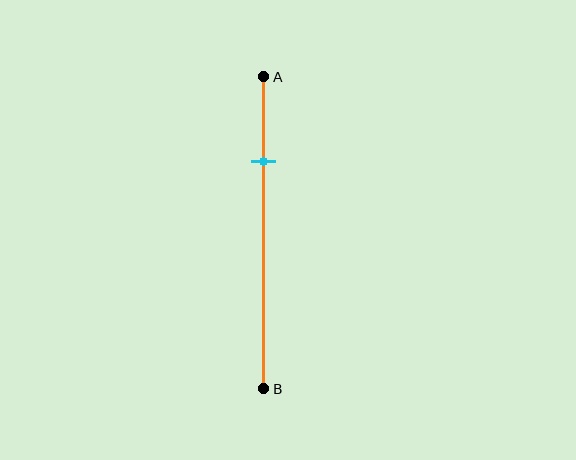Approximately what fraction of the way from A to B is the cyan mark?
The cyan mark is approximately 25% of the way from A to B.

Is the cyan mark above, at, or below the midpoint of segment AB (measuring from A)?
The cyan mark is above the midpoint of segment AB.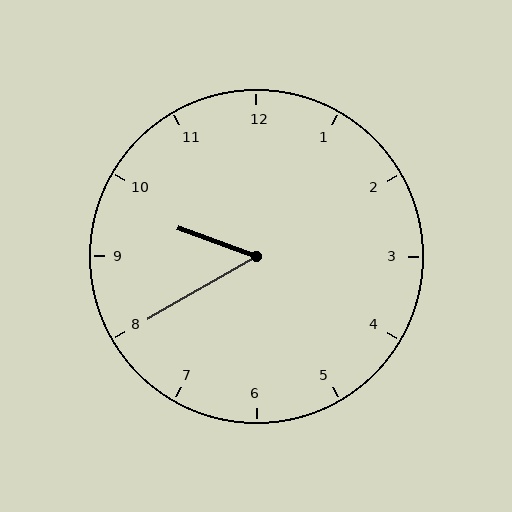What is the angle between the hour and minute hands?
Approximately 50 degrees.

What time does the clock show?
9:40.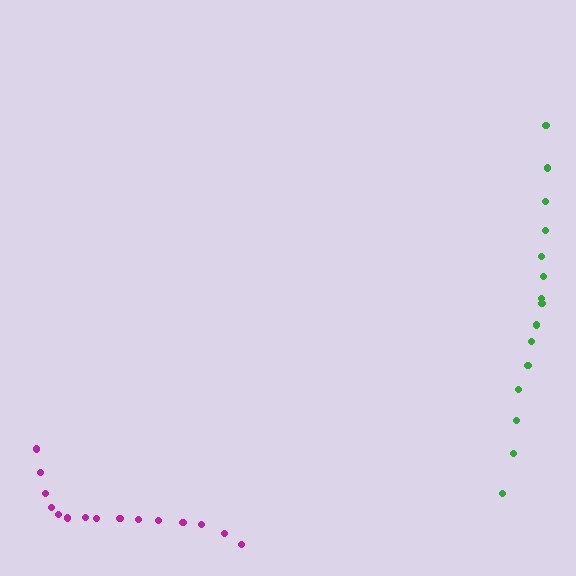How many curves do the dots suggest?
There are 2 distinct paths.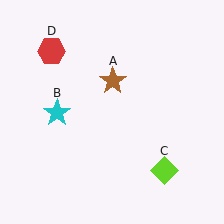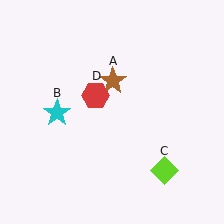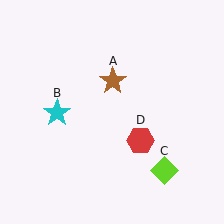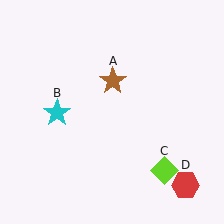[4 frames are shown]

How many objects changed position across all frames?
1 object changed position: red hexagon (object D).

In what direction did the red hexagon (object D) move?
The red hexagon (object D) moved down and to the right.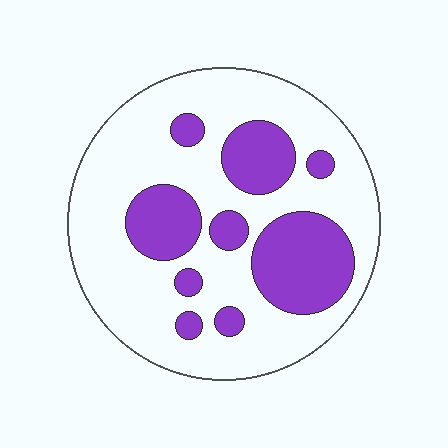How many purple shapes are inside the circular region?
9.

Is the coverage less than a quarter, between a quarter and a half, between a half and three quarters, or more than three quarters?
Between a quarter and a half.